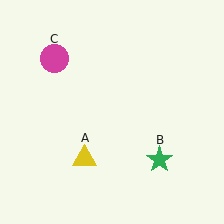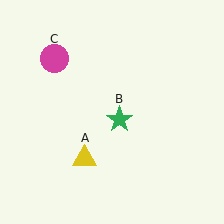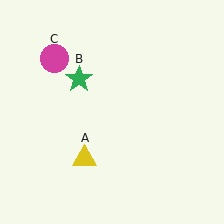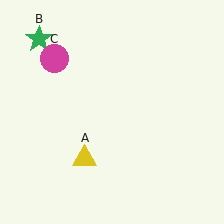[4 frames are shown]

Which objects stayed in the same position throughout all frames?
Yellow triangle (object A) and magenta circle (object C) remained stationary.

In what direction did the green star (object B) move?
The green star (object B) moved up and to the left.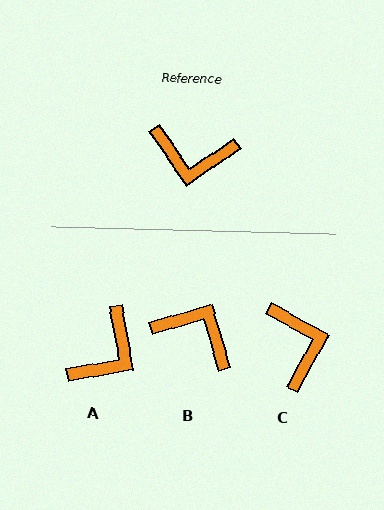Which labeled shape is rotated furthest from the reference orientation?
B, about 162 degrees away.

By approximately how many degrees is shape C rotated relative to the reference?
Approximately 117 degrees counter-clockwise.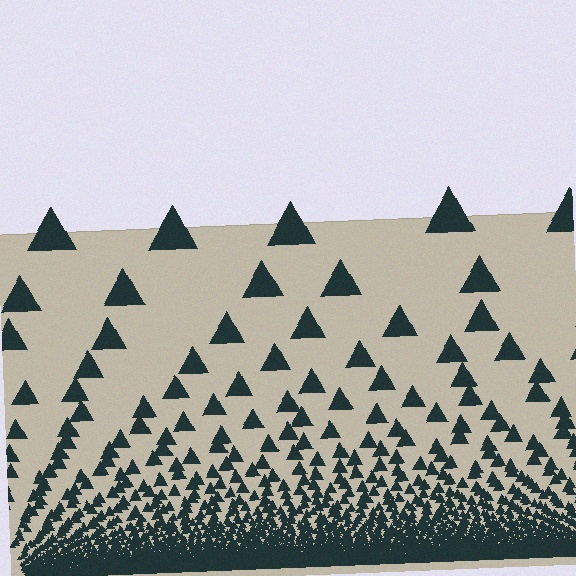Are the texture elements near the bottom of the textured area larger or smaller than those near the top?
Smaller. The gradient is inverted — elements near the bottom are smaller and denser.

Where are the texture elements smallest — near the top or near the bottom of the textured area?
Near the bottom.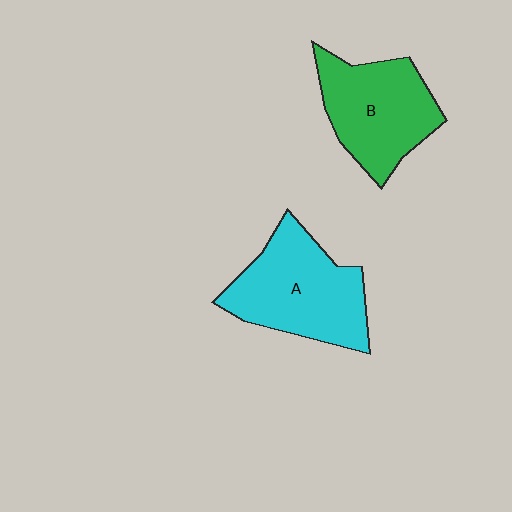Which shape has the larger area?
Shape A (cyan).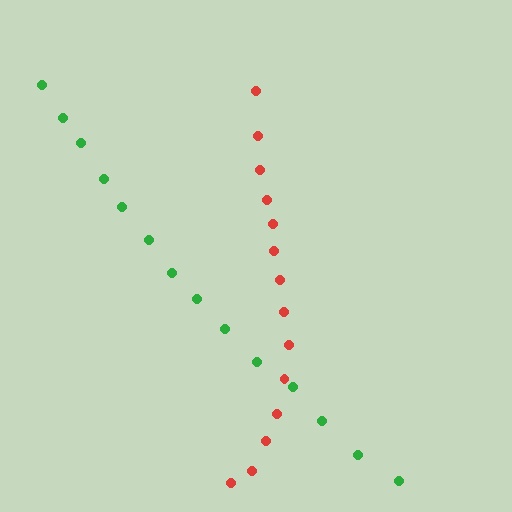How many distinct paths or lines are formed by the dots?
There are 2 distinct paths.